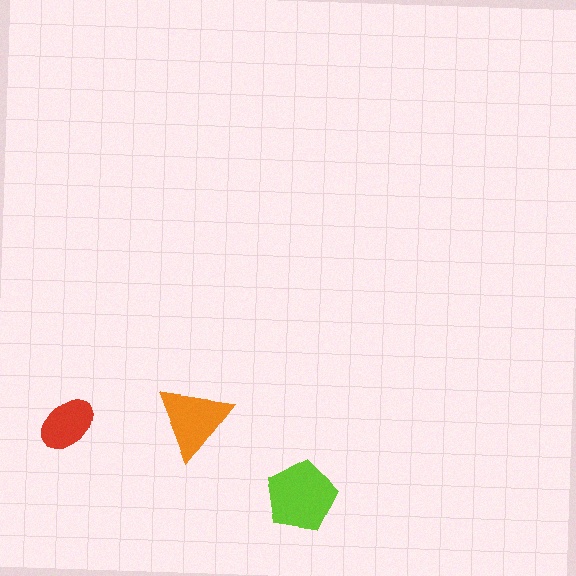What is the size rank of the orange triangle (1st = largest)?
2nd.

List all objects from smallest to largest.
The red ellipse, the orange triangle, the lime pentagon.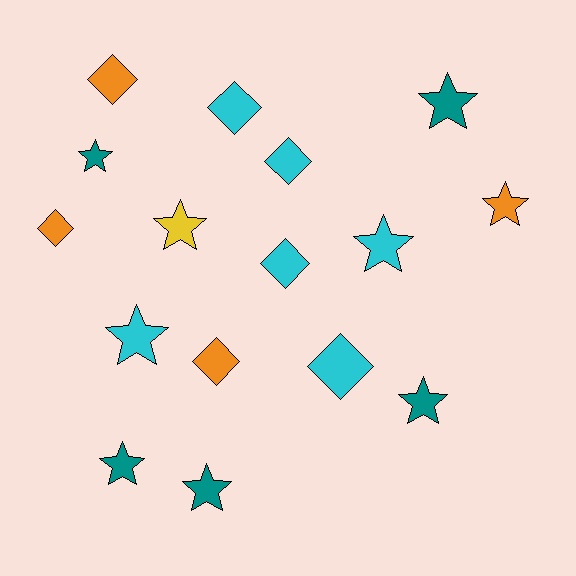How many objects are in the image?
There are 16 objects.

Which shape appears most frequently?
Star, with 9 objects.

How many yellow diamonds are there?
There are no yellow diamonds.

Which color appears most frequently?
Cyan, with 6 objects.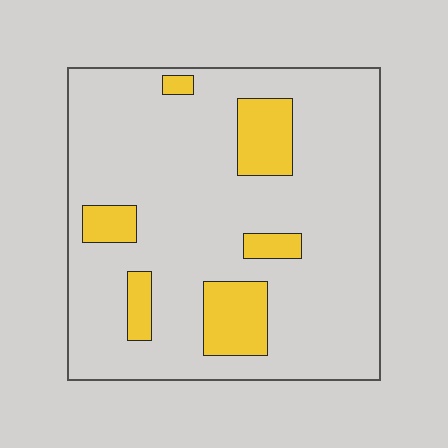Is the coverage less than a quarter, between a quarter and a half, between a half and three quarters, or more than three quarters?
Less than a quarter.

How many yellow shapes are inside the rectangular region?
6.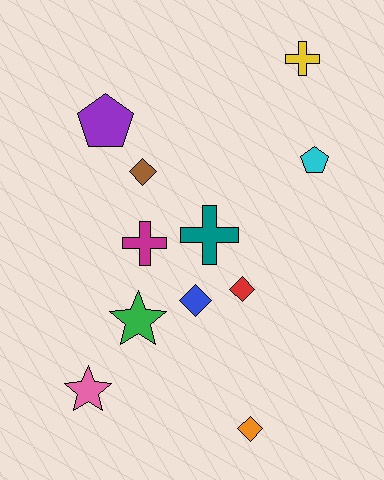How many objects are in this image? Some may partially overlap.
There are 11 objects.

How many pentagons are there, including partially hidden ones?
There are 2 pentagons.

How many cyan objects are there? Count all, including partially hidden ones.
There is 1 cyan object.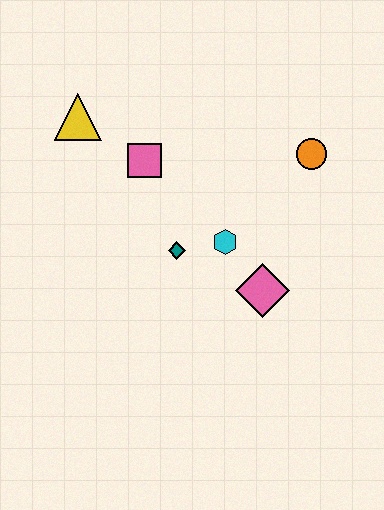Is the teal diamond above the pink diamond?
Yes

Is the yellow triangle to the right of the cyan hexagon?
No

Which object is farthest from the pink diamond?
The yellow triangle is farthest from the pink diamond.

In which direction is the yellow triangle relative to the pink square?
The yellow triangle is to the left of the pink square.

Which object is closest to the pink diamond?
The cyan hexagon is closest to the pink diamond.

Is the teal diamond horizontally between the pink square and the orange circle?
Yes